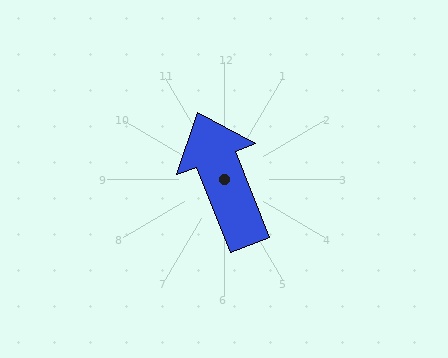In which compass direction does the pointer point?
North.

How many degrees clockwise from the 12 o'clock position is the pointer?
Approximately 338 degrees.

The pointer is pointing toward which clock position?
Roughly 11 o'clock.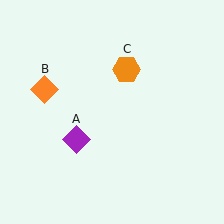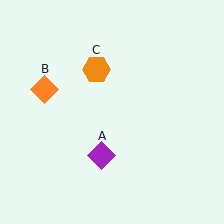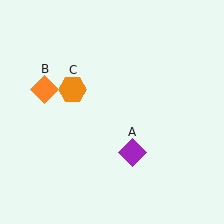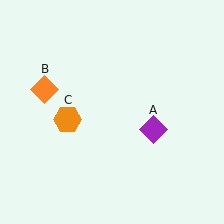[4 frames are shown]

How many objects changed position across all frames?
2 objects changed position: purple diamond (object A), orange hexagon (object C).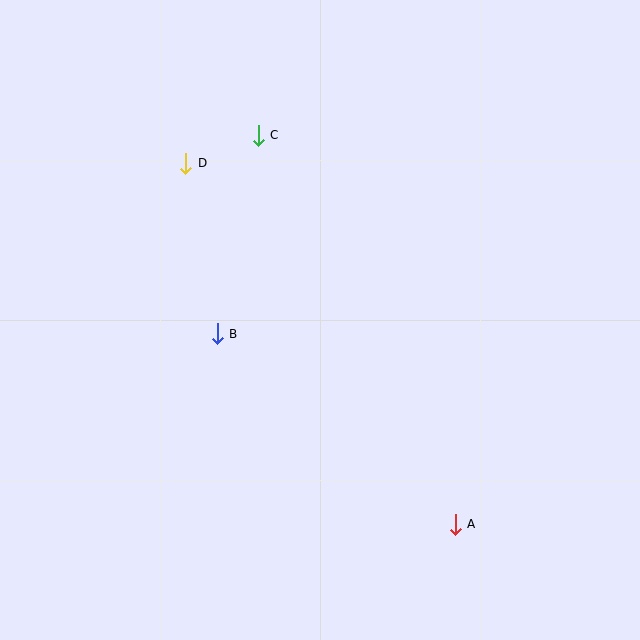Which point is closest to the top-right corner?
Point C is closest to the top-right corner.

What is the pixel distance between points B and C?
The distance between B and C is 203 pixels.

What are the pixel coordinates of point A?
Point A is at (455, 524).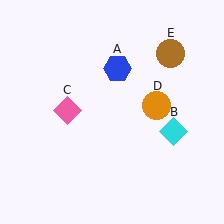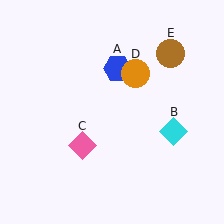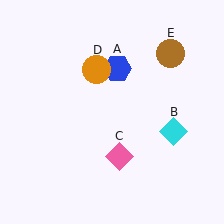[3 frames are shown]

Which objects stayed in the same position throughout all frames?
Blue hexagon (object A) and cyan diamond (object B) and brown circle (object E) remained stationary.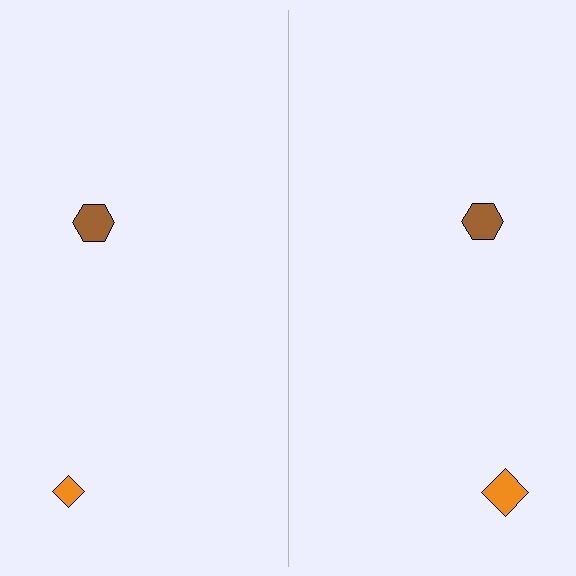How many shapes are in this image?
There are 4 shapes in this image.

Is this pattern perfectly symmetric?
No, the pattern is not perfectly symmetric. The orange diamond on the right side has a different size than its mirror counterpart.